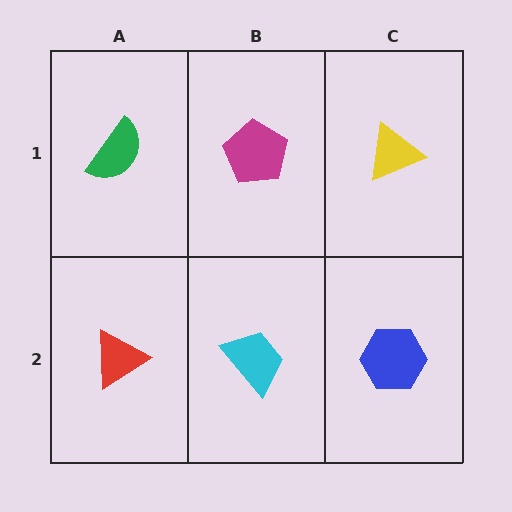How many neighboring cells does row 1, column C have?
2.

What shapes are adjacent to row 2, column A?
A green semicircle (row 1, column A), a cyan trapezoid (row 2, column B).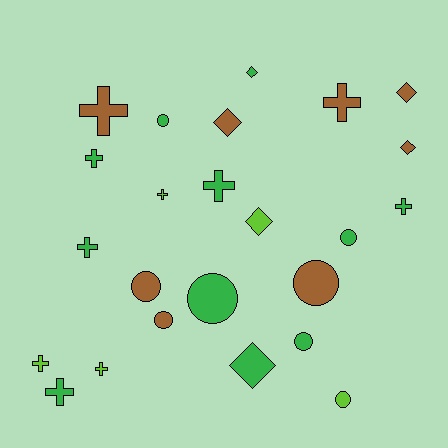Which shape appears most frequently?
Cross, with 10 objects.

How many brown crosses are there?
There are 2 brown crosses.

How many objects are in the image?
There are 24 objects.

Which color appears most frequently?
Green, with 11 objects.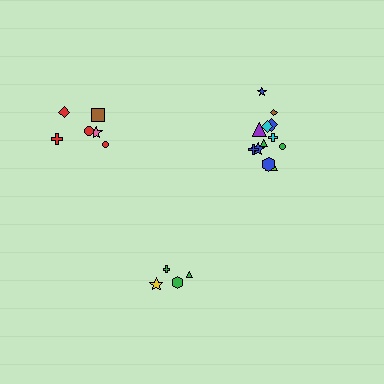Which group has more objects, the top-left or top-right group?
The top-right group.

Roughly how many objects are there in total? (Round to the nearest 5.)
Roughly 20 objects in total.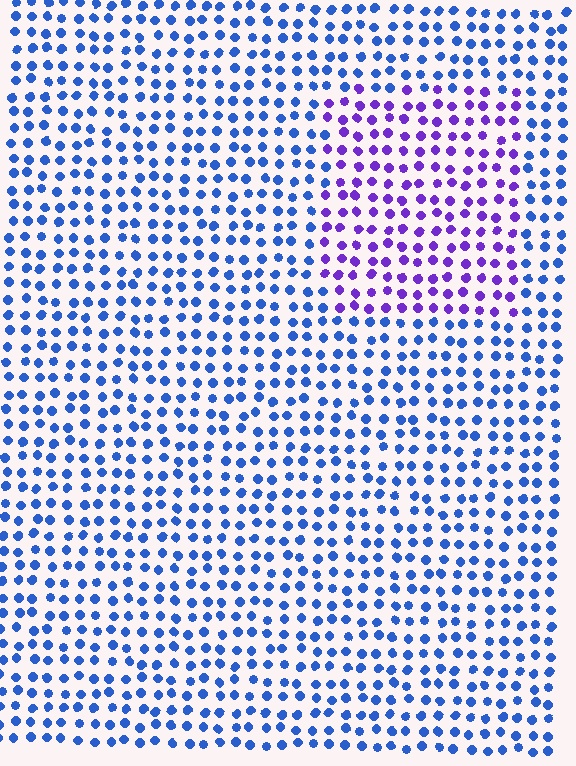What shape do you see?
I see a rectangle.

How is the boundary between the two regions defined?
The boundary is defined purely by a slight shift in hue (about 46 degrees). Spacing, size, and orientation are identical on both sides.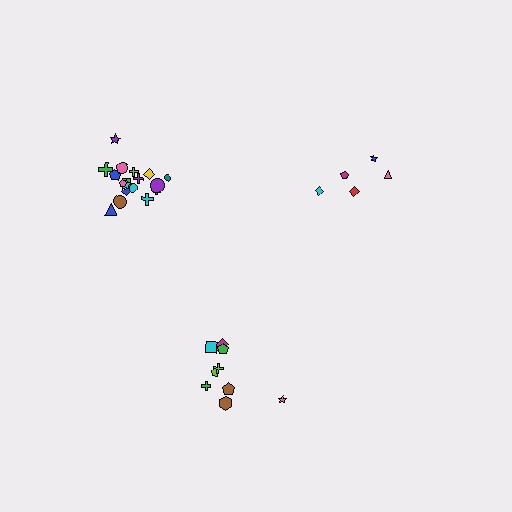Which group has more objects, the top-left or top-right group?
The top-left group.